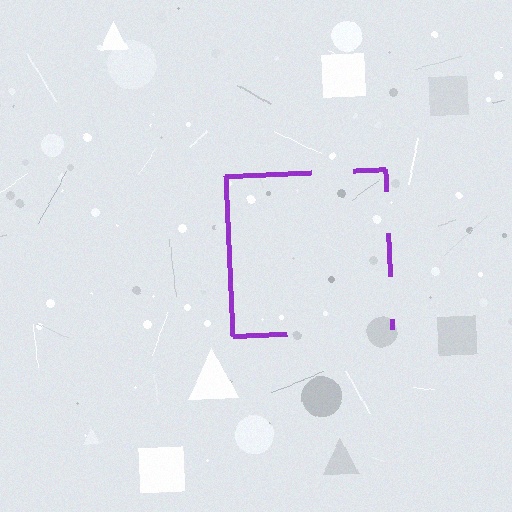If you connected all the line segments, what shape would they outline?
They would outline a square.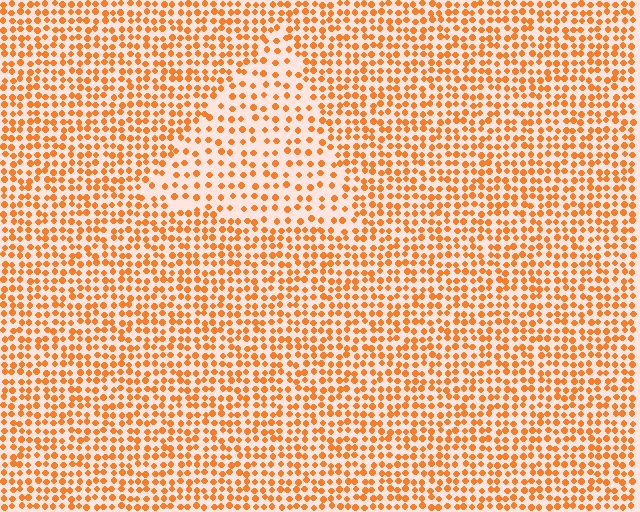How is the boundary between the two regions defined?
The boundary is defined by a change in element density (approximately 1.8x ratio). All elements are the same color, size, and shape.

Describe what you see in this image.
The image contains small orange elements arranged at two different densities. A triangle-shaped region is visible where the elements are less densely packed than the surrounding area.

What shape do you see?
I see a triangle.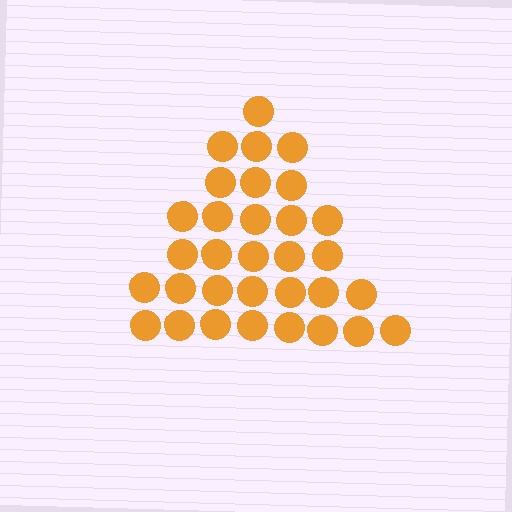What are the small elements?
The small elements are circles.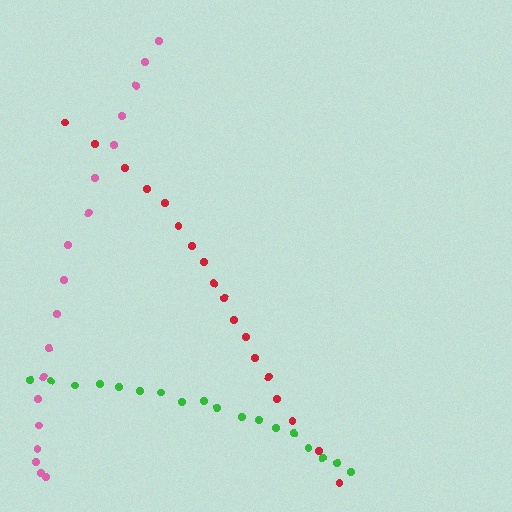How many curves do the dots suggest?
There are 3 distinct paths.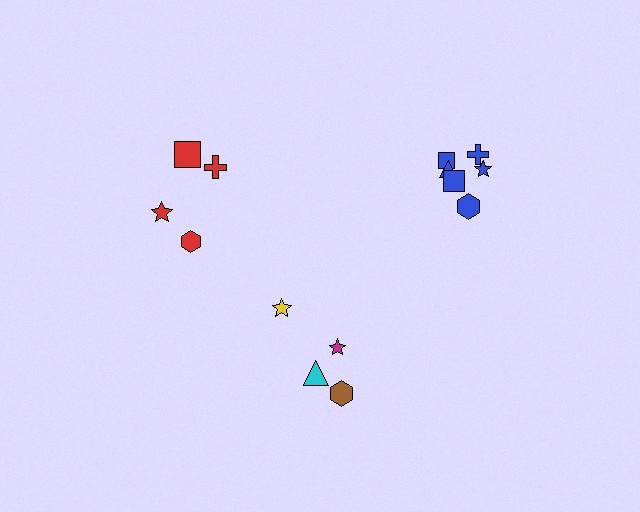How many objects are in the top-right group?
There are 6 objects.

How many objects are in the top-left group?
There are 4 objects.